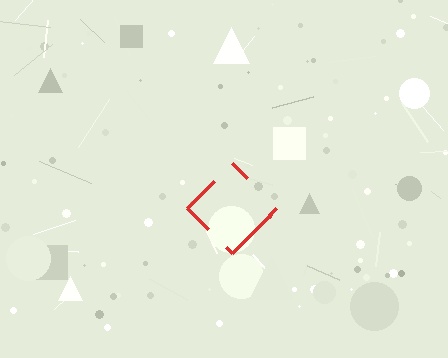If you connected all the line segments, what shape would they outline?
They would outline a diamond.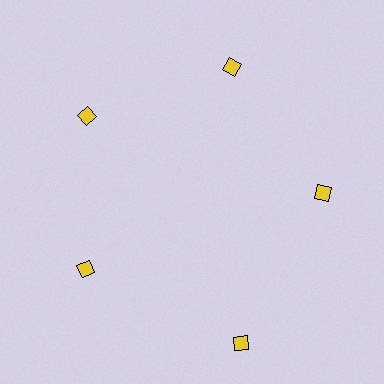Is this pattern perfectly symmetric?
No. The 5 yellow diamonds are arranged in a ring, but one element near the 5 o'clock position is pushed outward from the center, breaking the 5-fold rotational symmetry.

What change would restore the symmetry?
The symmetry would be restored by moving it inward, back onto the ring so that all 5 diamonds sit at equal angles and equal distance from the center.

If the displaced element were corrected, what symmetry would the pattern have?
It would have 5-fold rotational symmetry — the pattern would map onto itself every 72 degrees.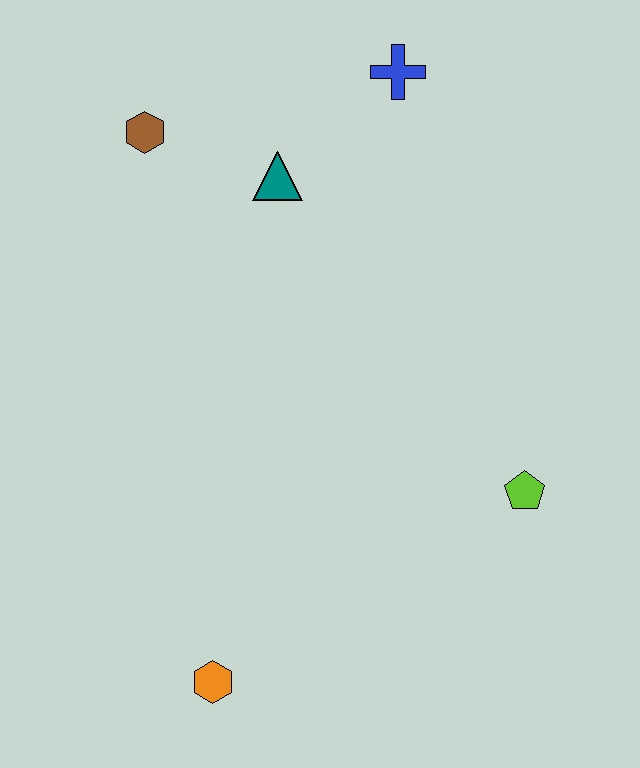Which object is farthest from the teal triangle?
The orange hexagon is farthest from the teal triangle.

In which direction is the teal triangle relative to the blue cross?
The teal triangle is to the left of the blue cross.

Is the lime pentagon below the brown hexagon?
Yes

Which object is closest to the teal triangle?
The brown hexagon is closest to the teal triangle.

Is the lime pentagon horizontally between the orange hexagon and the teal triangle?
No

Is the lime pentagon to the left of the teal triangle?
No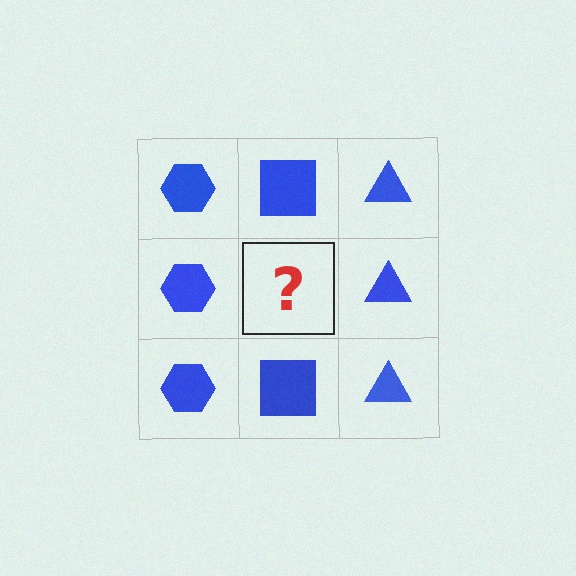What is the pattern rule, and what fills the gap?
The rule is that each column has a consistent shape. The gap should be filled with a blue square.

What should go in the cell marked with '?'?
The missing cell should contain a blue square.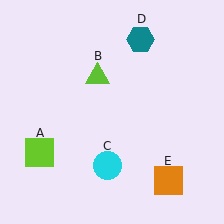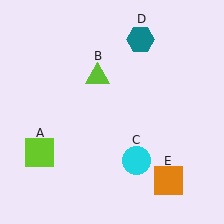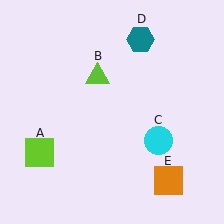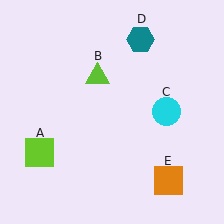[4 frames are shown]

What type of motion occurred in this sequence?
The cyan circle (object C) rotated counterclockwise around the center of the scene.